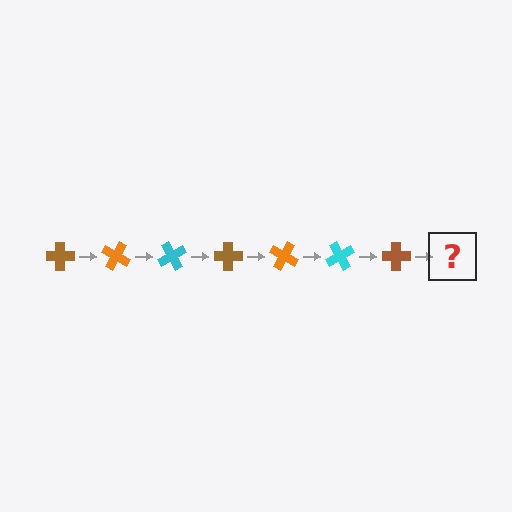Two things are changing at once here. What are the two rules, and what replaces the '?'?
The two rules are that it rotates 30 degrees each step and the color cycles through brown, orange, and cyan. The '?' should be an orange cross, rotated 210 degrees from the start.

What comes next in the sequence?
The next element should be an orange cross, rotated 210 degrees from the start.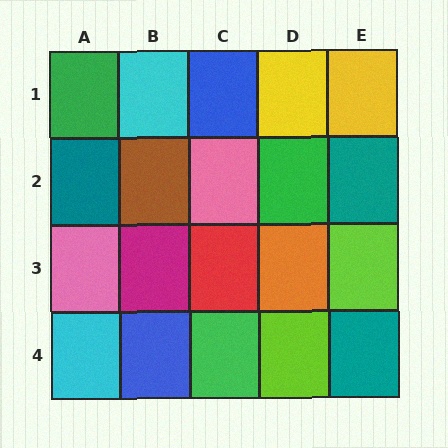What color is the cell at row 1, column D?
Yellow.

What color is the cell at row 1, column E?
Yellow.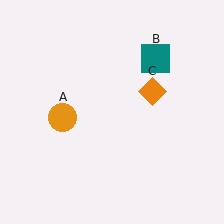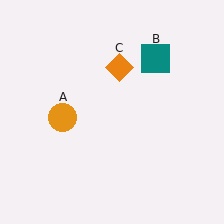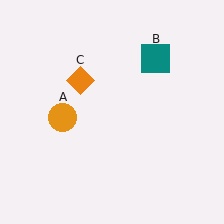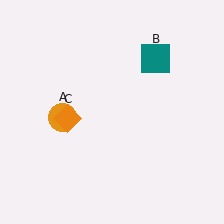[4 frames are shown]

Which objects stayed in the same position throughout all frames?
Orange circle (object A) and teal square (object B) remained stationary.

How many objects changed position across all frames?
1 object changed position: orange diamond (object C).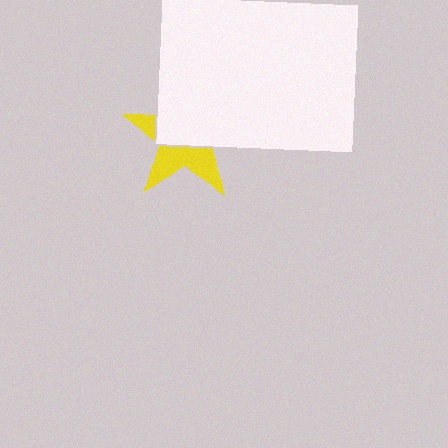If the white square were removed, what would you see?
You would see the complete yellow star.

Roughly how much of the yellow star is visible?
A small part of it is visible (roughly 44%).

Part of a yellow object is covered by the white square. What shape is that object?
It is a star.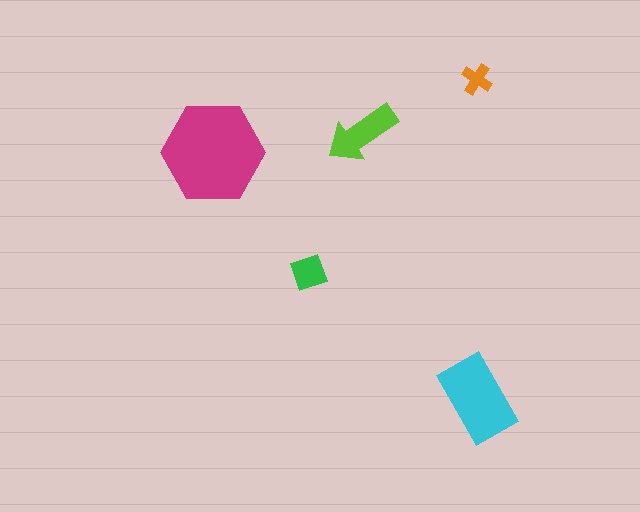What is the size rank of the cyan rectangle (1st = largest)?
2nd.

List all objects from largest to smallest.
The magenta hexagon, the cyan rectangle, the lime arrow, the green diamond, the orange cross.